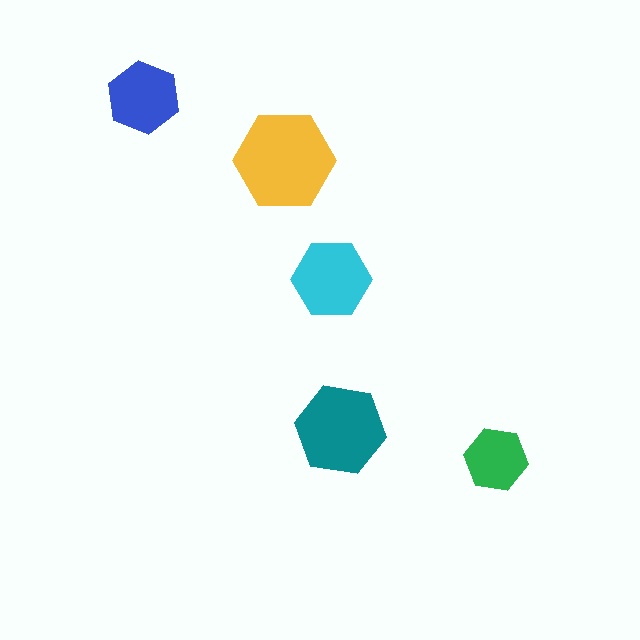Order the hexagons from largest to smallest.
the yellow one, the teal one, the cyan one, the blue one, the green one.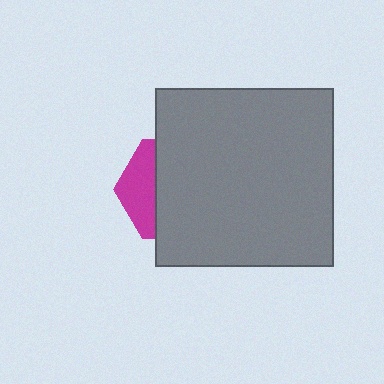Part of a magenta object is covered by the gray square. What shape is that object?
It is a hexagon.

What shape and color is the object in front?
The object in front is a gray square.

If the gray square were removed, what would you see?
You would see the complete magenta hexagon.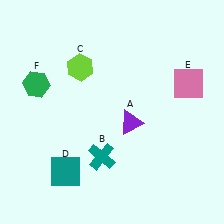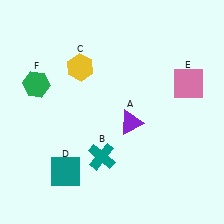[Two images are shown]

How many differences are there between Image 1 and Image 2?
There is 1 difference between the two images.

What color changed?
The hexagon (C) changed from lime in Image 1 to yellow in Image 2.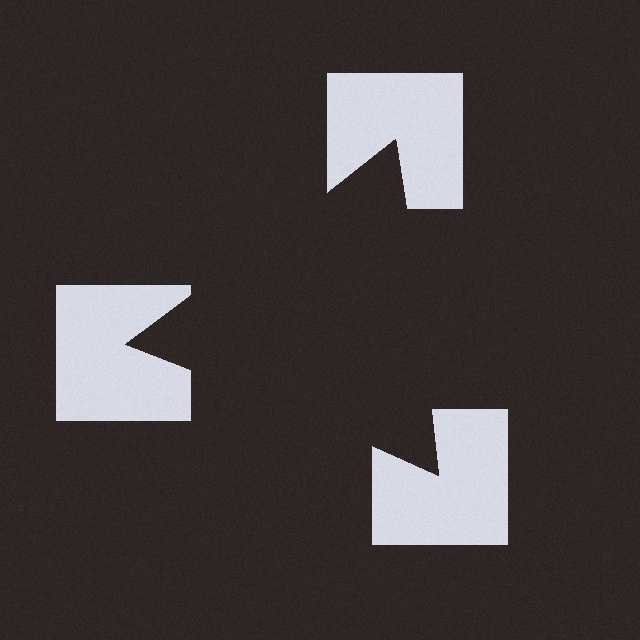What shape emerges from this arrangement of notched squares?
An illusory triangle — its edges are inferred from the aligned wedge cuts in the notched squares, not physically drawn.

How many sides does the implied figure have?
3 sides.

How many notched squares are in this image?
There are 3 — one at each vertex of the illusory triangle.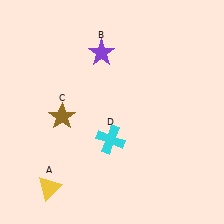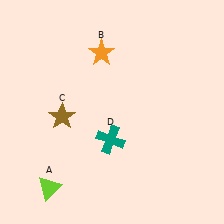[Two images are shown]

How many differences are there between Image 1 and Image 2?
There are 3 differences between the two images.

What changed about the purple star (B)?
In Image 1, B is purple. In Image 2, it changed to orange.